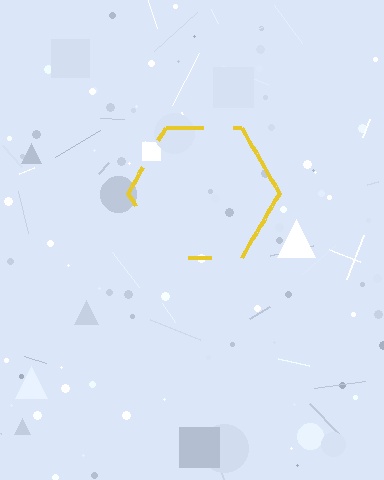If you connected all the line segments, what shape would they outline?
They would outline a hexagon.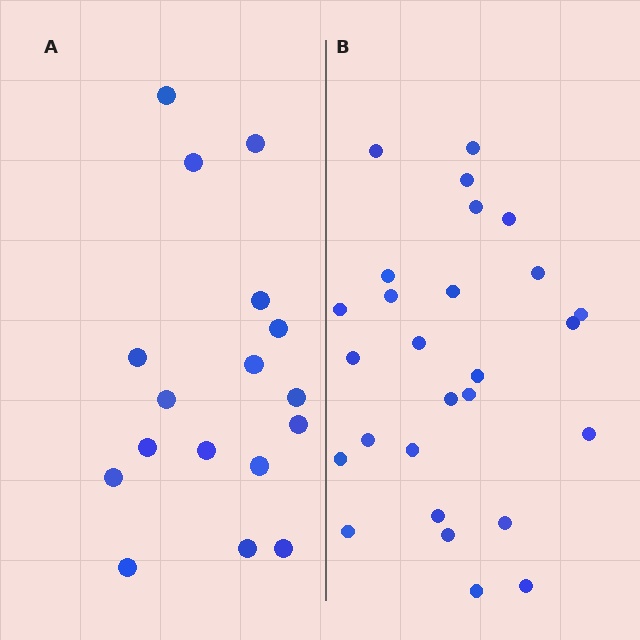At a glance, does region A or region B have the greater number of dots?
Region B (the right region) has more dots.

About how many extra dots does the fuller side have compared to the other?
Region B has roughly 10 or so more dots than region A.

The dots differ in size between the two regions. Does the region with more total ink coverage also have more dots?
No. Region A has more total ink coverage because its dots are larger, but region B actually contains more individual dots. Total area can be misleading — the number of items is what matters here.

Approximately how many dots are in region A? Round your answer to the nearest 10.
About 20 dots. (The exact count is 17, which rounds to 20.)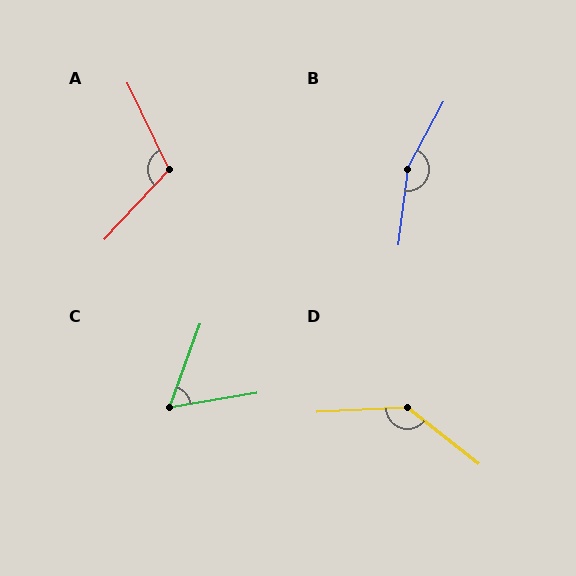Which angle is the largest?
B, at approximately 158 degrees.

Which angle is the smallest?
C, at approximately 61 degrees.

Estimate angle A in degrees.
Approximately 111 degrees.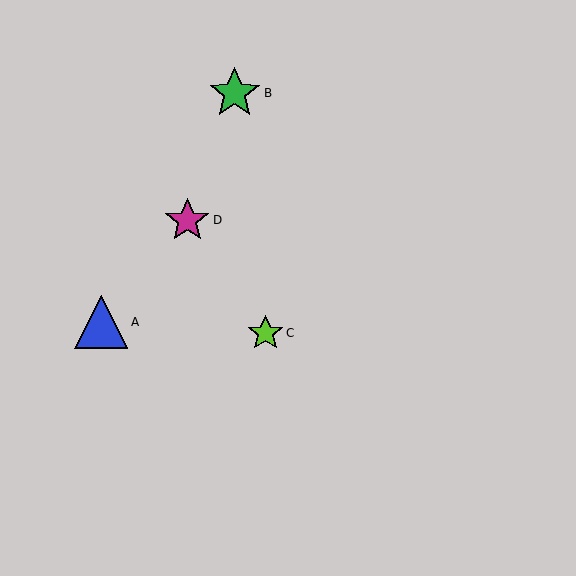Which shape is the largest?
The blue triangle (labeled A) is the largest.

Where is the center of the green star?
The center of the green star is at (235, 93).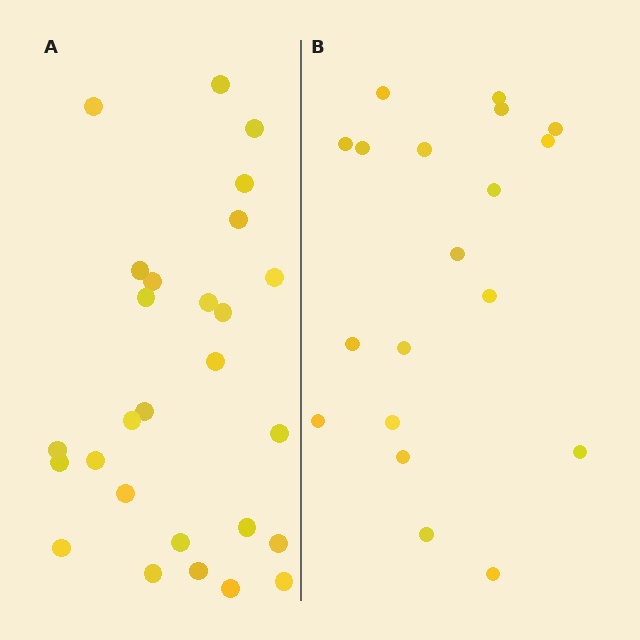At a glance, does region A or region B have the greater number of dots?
Region A (the left region) has more dots.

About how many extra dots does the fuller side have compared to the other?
Region A has roughly 8 or so more dots than region B.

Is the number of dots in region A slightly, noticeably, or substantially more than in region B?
Region A has noticeably more, but not dramatically so. The ratio is roughly 1.4 to 1.